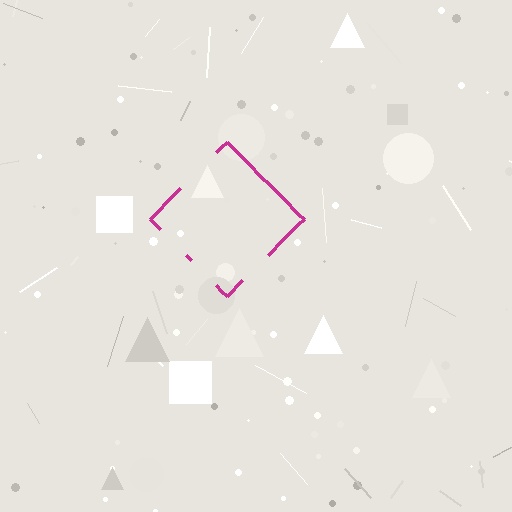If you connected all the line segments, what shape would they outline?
They would outline a diamond.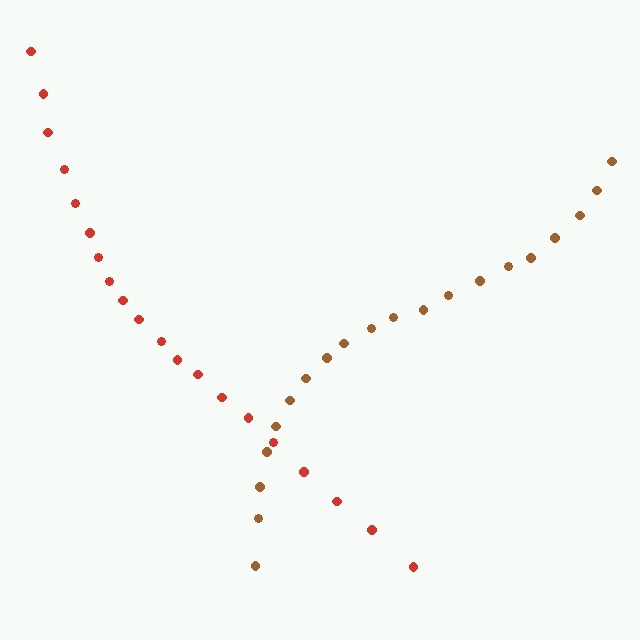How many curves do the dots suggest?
There are 2 distinct paths.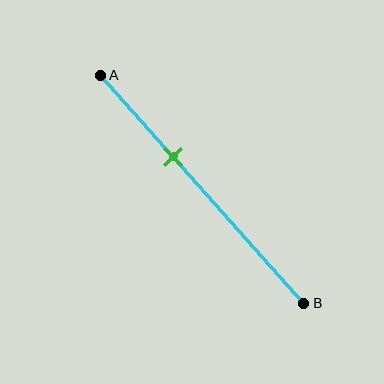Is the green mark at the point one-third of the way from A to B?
Yes, the mark is approximately at the one-third point.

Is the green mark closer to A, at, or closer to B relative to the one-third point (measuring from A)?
The green mark is approximately at the one-third point of segment AB.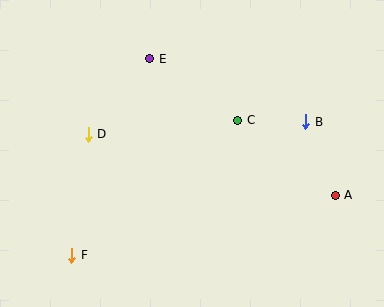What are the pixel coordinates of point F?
Point F is at (72, 255).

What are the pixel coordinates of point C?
Point C is at (238, 120).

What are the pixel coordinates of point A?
Point A is at (335, 195).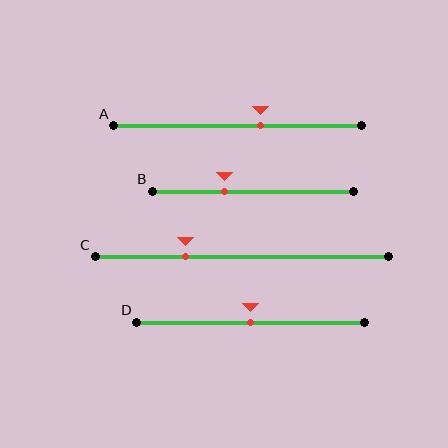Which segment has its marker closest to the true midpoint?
Segment D has its marker closest to the true midpoint.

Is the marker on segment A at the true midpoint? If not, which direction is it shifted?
No, the marker on segment A is shifted to the right by about 9% of the segment length.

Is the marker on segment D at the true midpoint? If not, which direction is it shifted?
Yes, the marker on segment D is at the true midpoint.